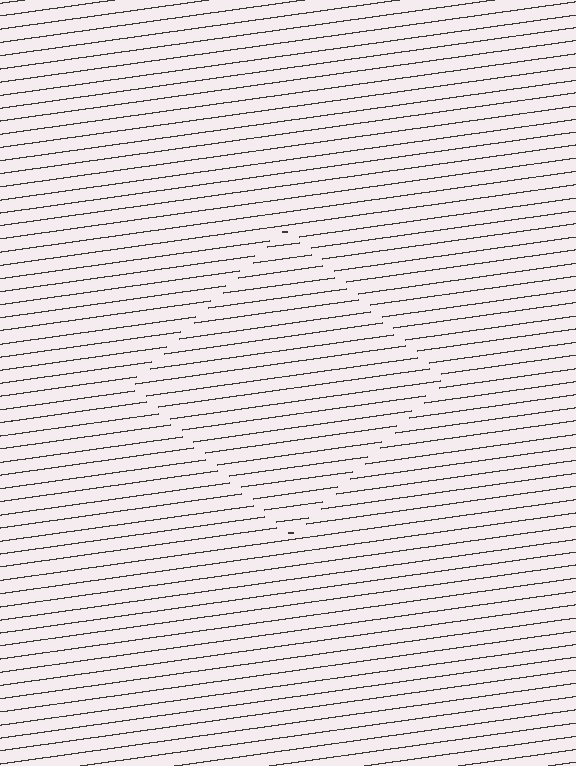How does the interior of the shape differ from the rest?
The interior of the shape contains the same grating, shifted by half a period — the contour is defined by the phase discontinuity where line-ends from the inner and outer gratings abut.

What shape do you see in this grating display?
An illusory square. The interior of the shape contains the same grating, shifted by half a period — the contour is defined by the phase discontinuity where line-ends from the inner and outer gratings abut.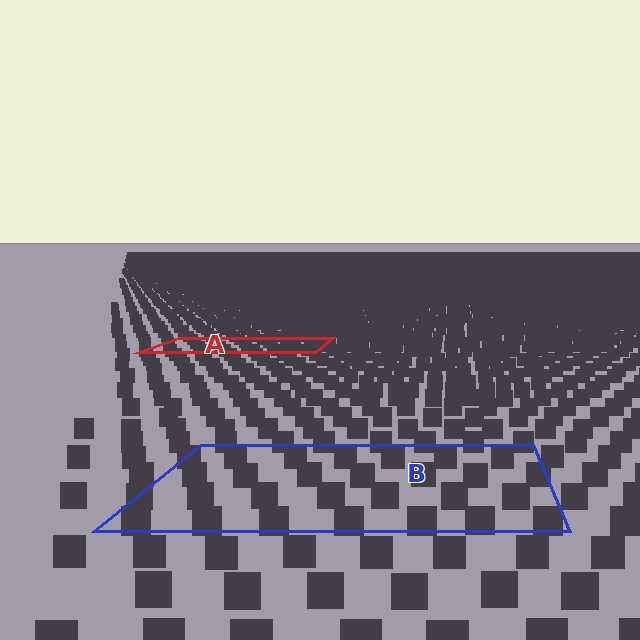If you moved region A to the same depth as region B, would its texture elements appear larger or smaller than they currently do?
They would appear larger. At a closer depth, the same texture elements are projected at a bigger on-screen size.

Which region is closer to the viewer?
Region B is closer. The texture elements there are larger and more spread out.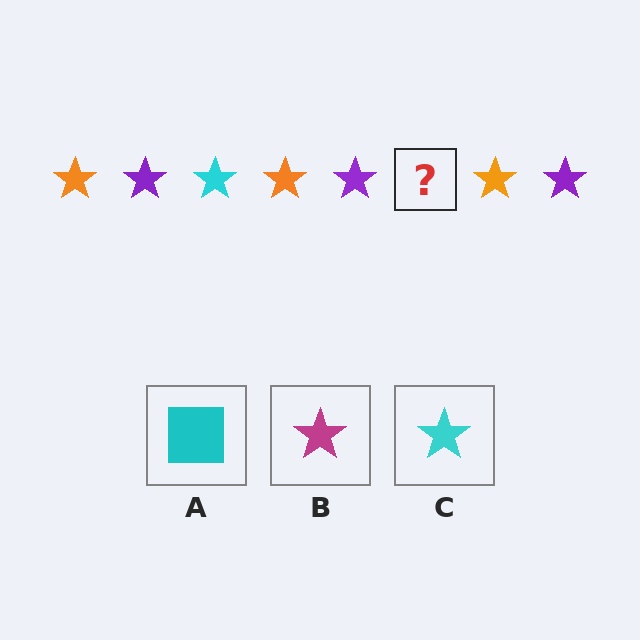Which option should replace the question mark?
Option C.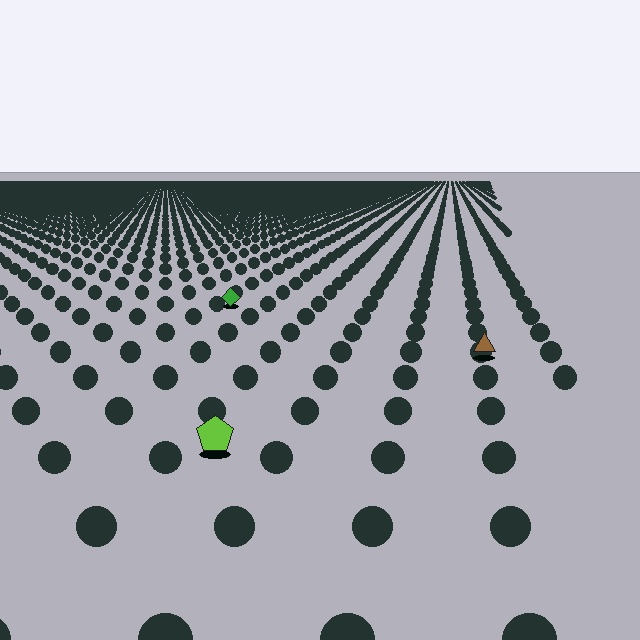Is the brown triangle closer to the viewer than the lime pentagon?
No. The lime pentagon is closer — you can tell from the texture gradient: the ground texture is coarser near it.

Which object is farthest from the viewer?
The green diamond is farthest from the viewer. It appears smaller and the ground texture around it is denser.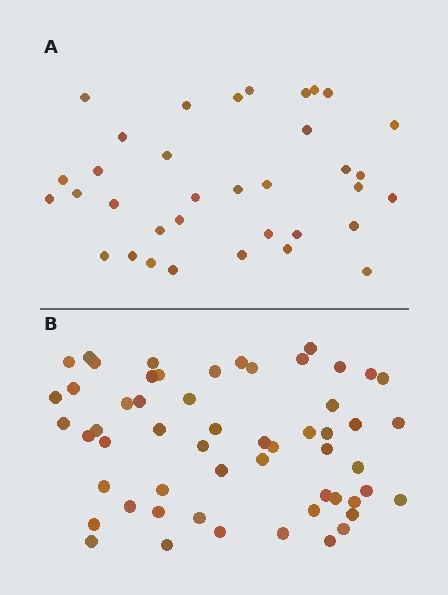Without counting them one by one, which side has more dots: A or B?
Region B (the bottom region) has more dots.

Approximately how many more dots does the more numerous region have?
Region B has approximately 20 more dots than region A.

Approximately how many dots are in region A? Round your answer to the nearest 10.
About 40 dots. (The exact count is 35, which rounds to 40.)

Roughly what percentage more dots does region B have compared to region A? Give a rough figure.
About 60% more.